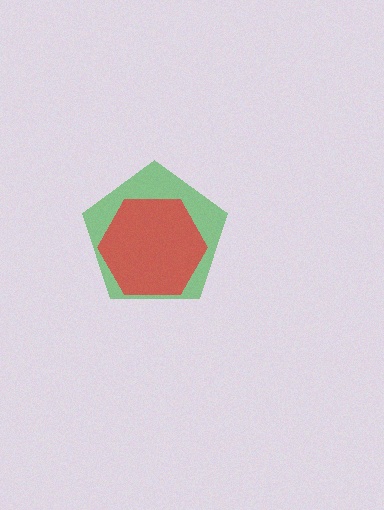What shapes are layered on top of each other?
The layered shapes are: a green pentagon, a red hexagon.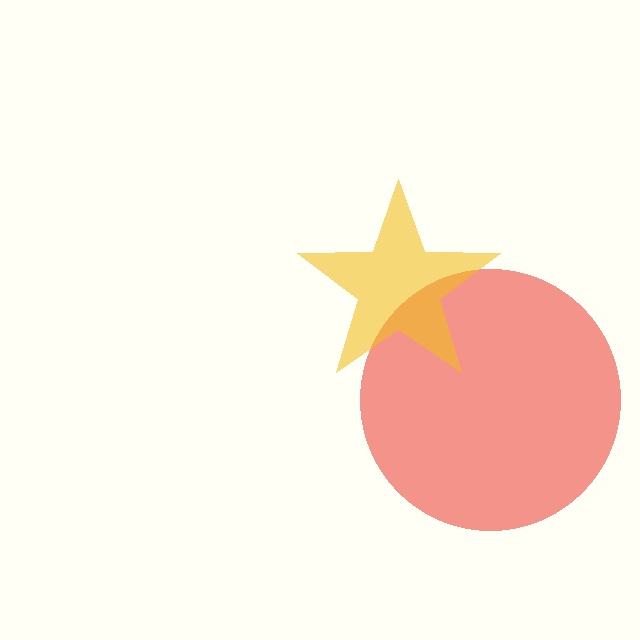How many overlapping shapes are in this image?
There are 2 overlapping shapes in the image.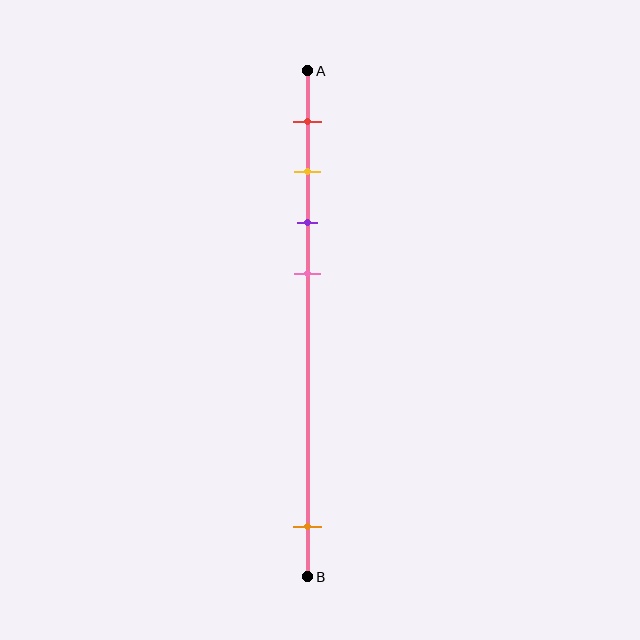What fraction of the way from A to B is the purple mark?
The purple mark is approximately 30% (0.3) of the way from A to B.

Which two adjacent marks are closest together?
The yellow and purple marks are the closest adjacent pair.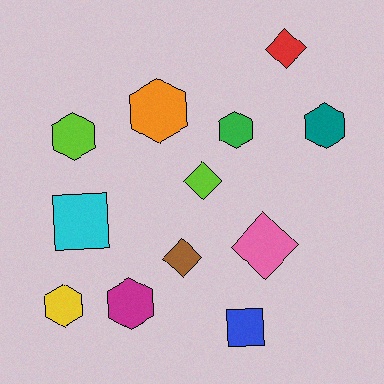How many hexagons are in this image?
There are 6 hexagons.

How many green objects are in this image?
There is 1 green object.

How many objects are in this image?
There are 12 objects.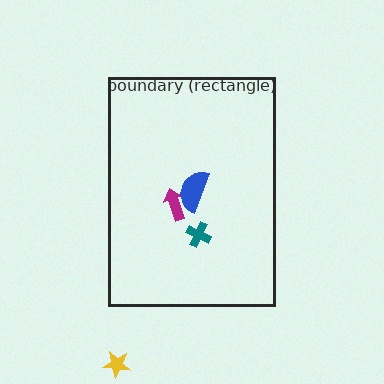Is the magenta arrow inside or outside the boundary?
Inside.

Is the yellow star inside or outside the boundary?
Outside.